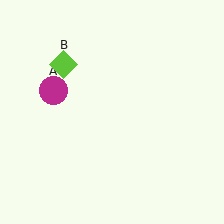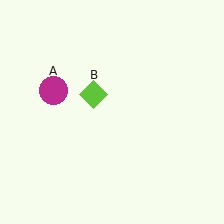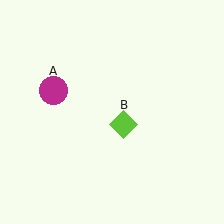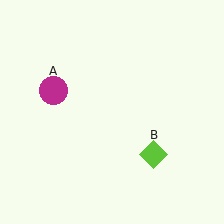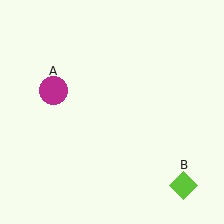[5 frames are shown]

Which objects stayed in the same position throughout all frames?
Magenta circle (object A) remained stationary.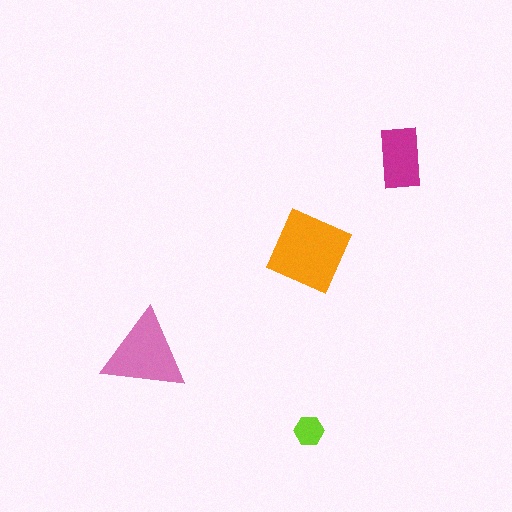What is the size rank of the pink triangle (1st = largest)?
2nd.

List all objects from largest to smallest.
The orange diamond, the pink triangle, the magenta rectangle, the lime hexagon.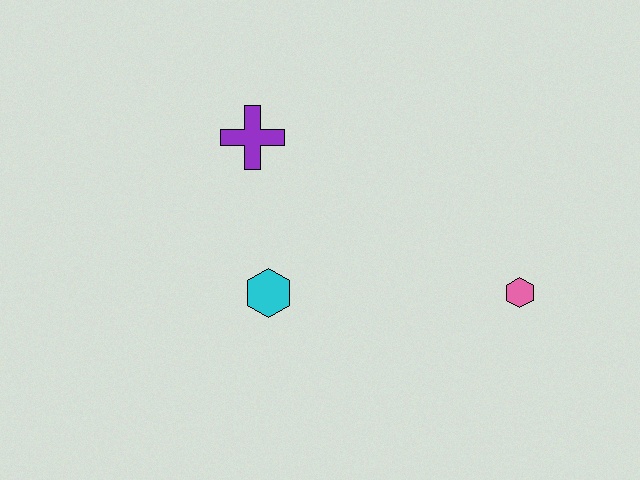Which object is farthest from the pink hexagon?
The purple cross is farthest from the pink hexagon.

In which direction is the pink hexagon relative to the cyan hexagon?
The pink hexagon is to the right of the cyan hexagon.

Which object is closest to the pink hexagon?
The cyan hexagon is closest to the pink hexagon.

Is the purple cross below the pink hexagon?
No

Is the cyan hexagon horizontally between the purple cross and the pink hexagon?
Yes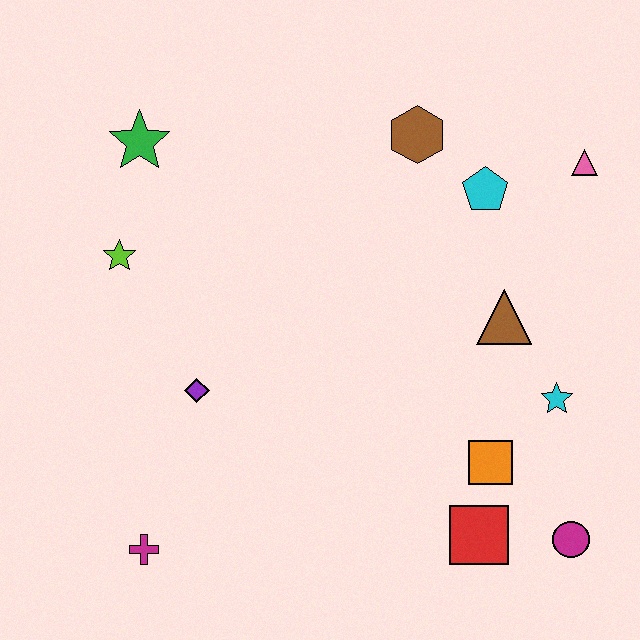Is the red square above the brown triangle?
No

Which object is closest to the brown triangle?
The cyan star is closest to the brown triangle.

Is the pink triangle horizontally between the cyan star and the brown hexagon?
No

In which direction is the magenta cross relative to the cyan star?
The magenta cross is to the left of the cyan star.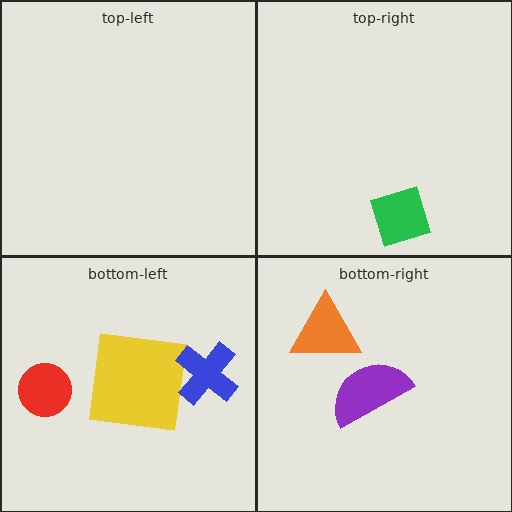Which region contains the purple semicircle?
The bottom-right region.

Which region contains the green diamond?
The top-right region.